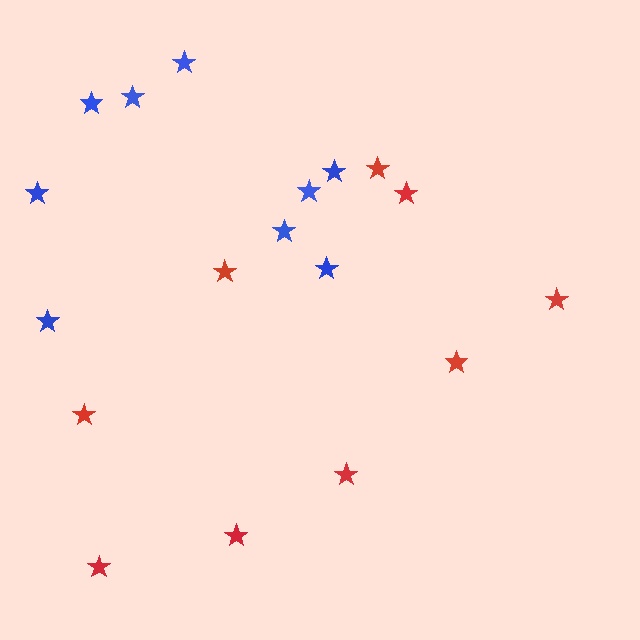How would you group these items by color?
There are 2 groups: one group of red stars (9) and one group of blue stars (9).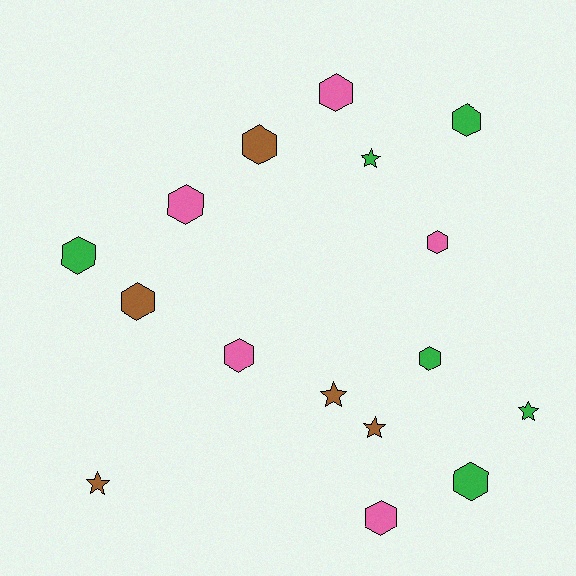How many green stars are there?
There are 2 green stars.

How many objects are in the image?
There are 16 objects.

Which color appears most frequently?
Green, with 6 objects.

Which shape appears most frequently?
Hexagon, with 11 objects.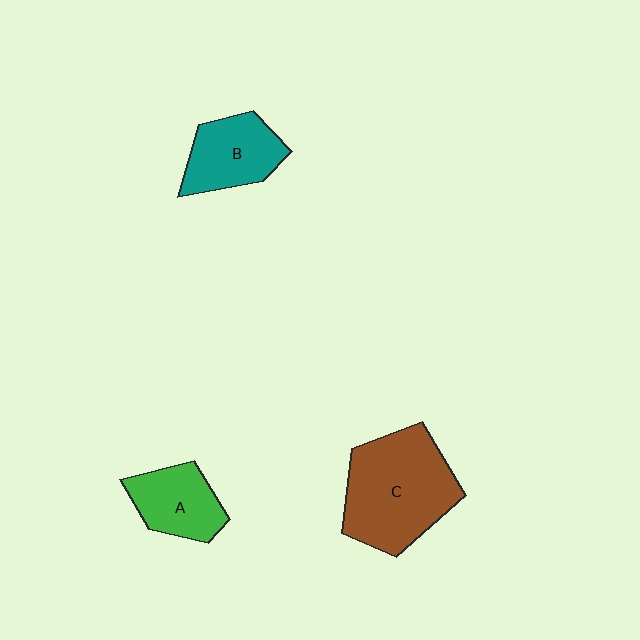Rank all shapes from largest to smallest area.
From largest to smallest: C (brown), B (teal), A (green).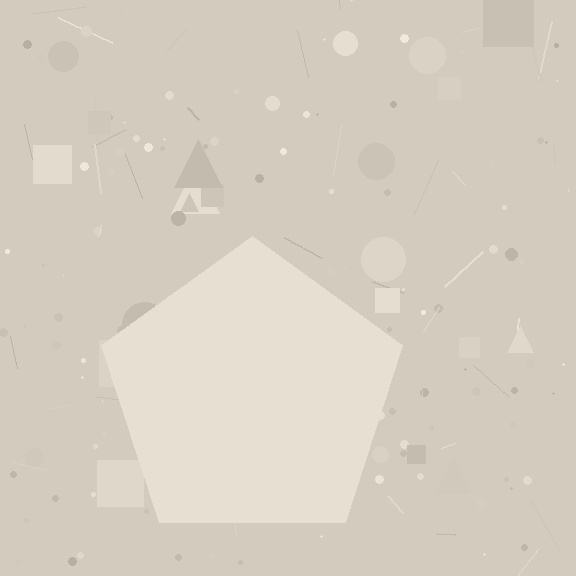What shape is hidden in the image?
A pentagon is hidden in the image.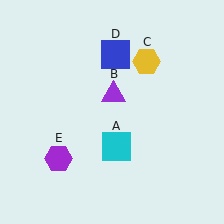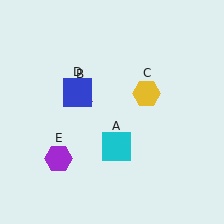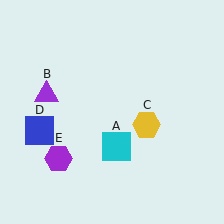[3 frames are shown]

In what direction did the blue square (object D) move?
The blue square (object D) moved down and to the left.